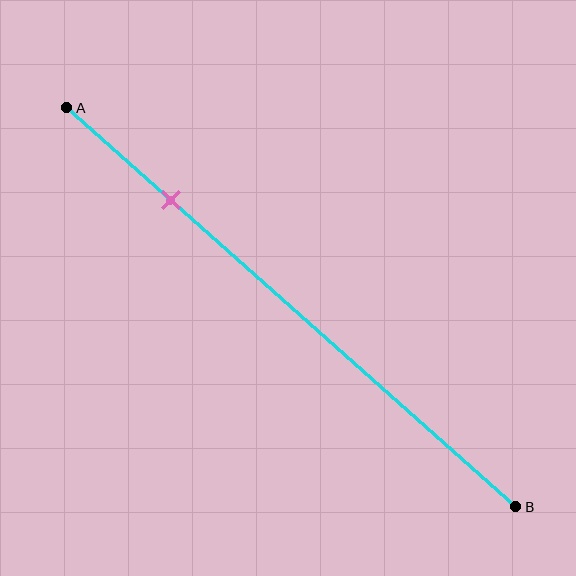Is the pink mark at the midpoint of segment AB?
No, the mark is at about 25% from A, not at the 50% midpoint.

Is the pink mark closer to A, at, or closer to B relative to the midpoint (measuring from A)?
The pink mark is closer to point A than the midpoint of segment AB.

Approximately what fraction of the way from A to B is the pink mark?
The pink mark is approximately 25% of the way from A to B.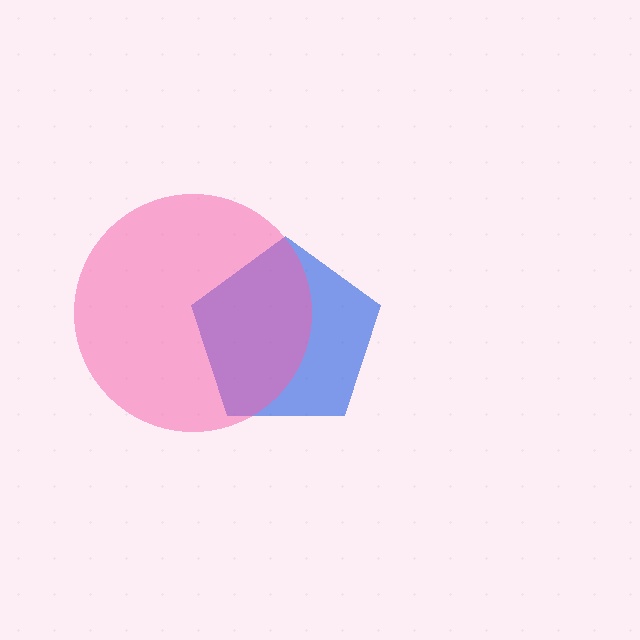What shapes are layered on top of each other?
The layered shapes are: a blue pentagon, a pink circle.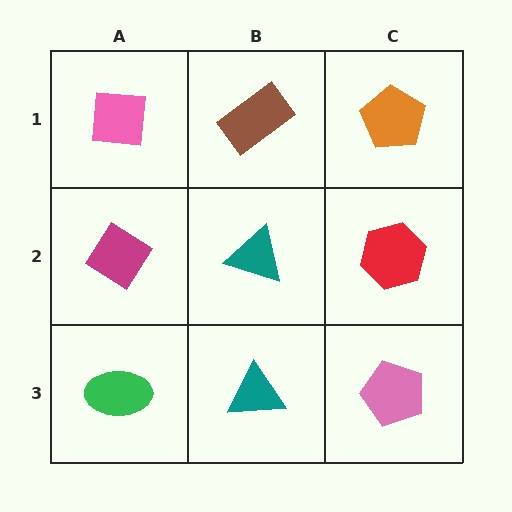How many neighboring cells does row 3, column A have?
2.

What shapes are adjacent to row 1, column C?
A red hexagon (row 2, column C), a brown rectangle (row 1, column B).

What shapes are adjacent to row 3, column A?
A magenta diamond (row 2, column A), a teal triangle (row 3, column B).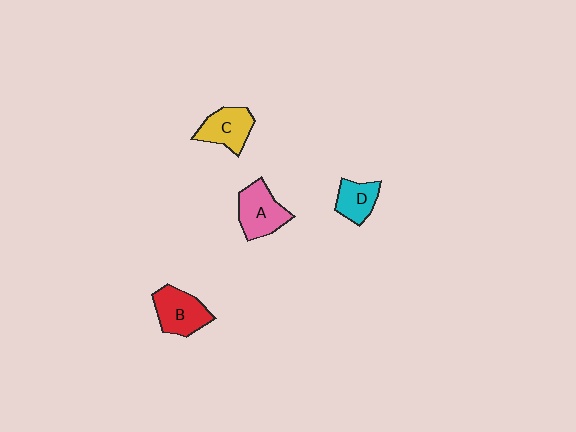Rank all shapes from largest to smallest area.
From largest to smallest: A (pink), B (red), C (yellow), D (cyan).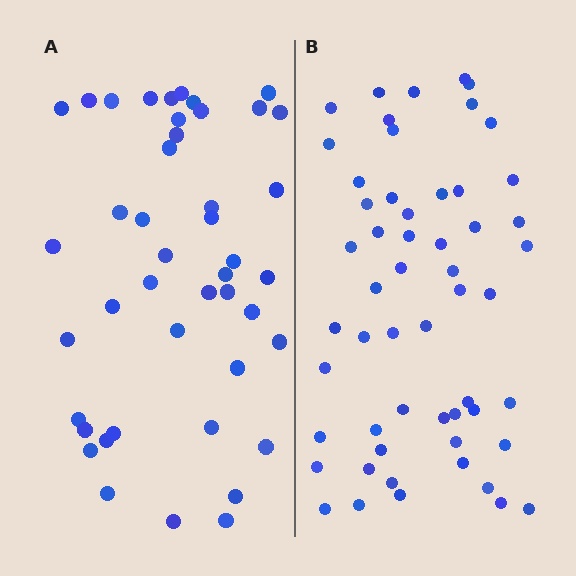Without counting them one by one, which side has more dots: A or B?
Region B (the right region) has more dots.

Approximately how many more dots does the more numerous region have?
Region B has roughly 12 or so more dots than region A.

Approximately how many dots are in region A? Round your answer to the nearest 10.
About 40 dots. (The exact count is 44, which rounds to 40.)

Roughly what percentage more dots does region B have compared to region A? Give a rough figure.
About 25% more.